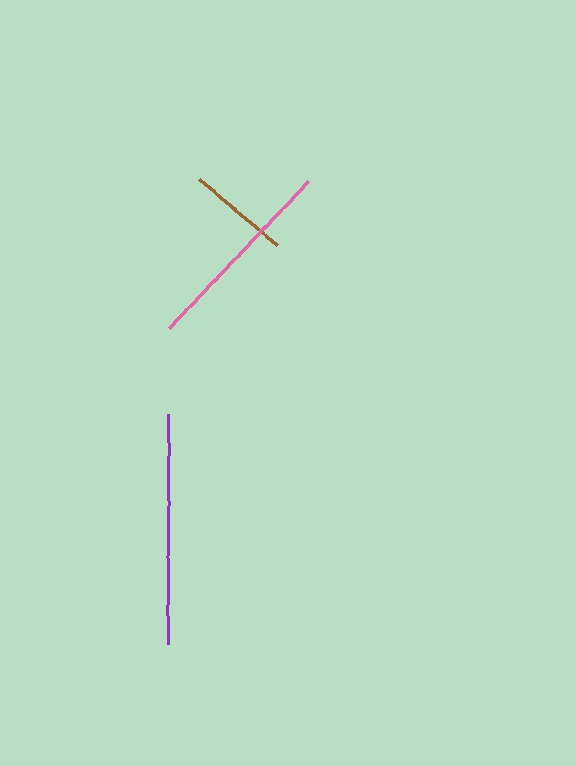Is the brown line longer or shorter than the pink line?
The pink line is longer than the brown line.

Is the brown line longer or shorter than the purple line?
The purple line is longer than the brown line.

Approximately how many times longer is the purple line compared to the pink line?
The purple line is approximately 1.1 times the length of the pink line.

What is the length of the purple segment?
The purple segment is approximately 230 pixels long.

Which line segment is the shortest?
The brown line is the shortest at approximately 102 pixels.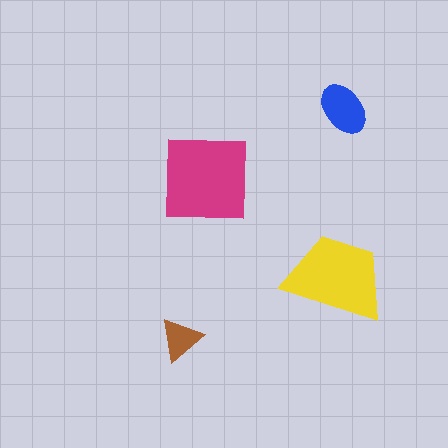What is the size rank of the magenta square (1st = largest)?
1st.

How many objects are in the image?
There are 4 objects in the image.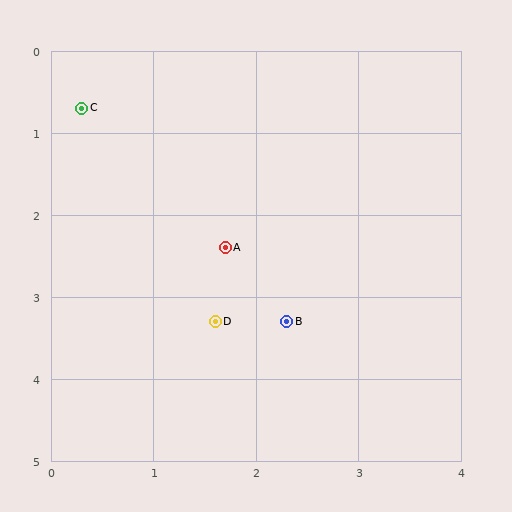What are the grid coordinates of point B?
Point B is at approximately (2.3, 3.3).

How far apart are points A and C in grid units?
Points A and C are about 2.2 grid units apart.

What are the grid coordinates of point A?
Point A is at approximately (1.7, 2.4).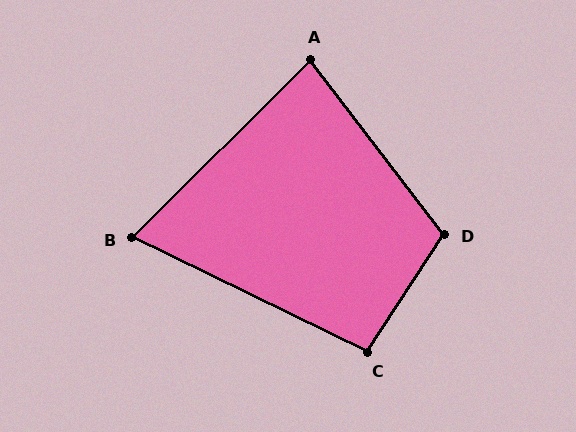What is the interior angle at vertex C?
Approximately 97 degrees (obtuse).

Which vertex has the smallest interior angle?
B, at approximately 71 degrees.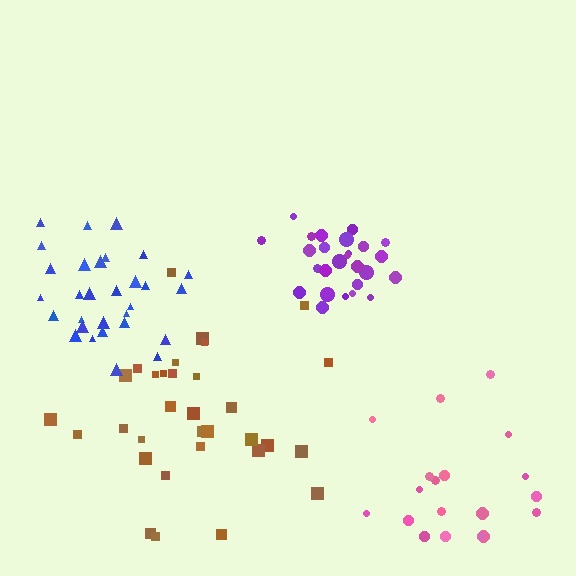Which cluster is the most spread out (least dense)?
Pink.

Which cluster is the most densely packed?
Purple.